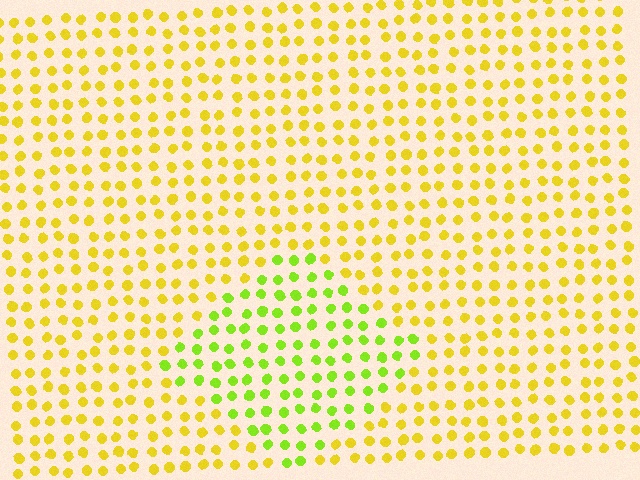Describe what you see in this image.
The image is filled with small yellow elements in a uniform arrangement. A diamond-shaped region is visible where the elements are tinted to a slightly different hue, forming a subtle color boundary.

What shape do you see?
I see a diamond.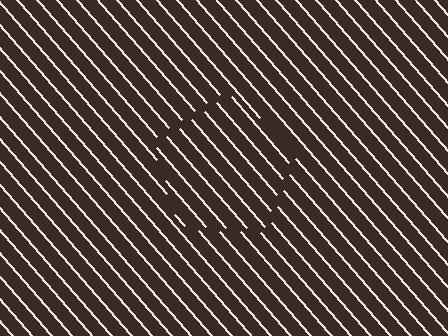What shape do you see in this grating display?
An illusory pentagon. The interior of the shape contains the same grating, shifted by half a period — the contour is defined by the phase discontinuity where line-ends from the inner and outer gratings abut.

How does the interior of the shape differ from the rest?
The interior of the shape contains the same grating, shifted by half a period — the contour is defined by the phase discontinuity where line-ends from the inner and outer gratings abut.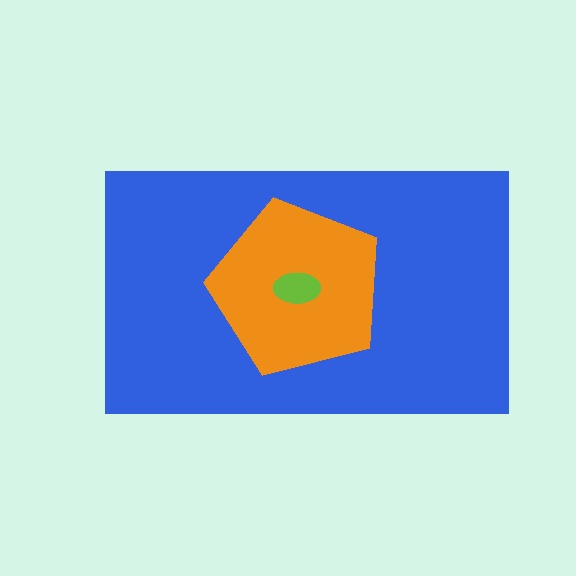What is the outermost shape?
The blue rectangle.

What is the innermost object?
The lime ellipse.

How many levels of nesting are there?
3.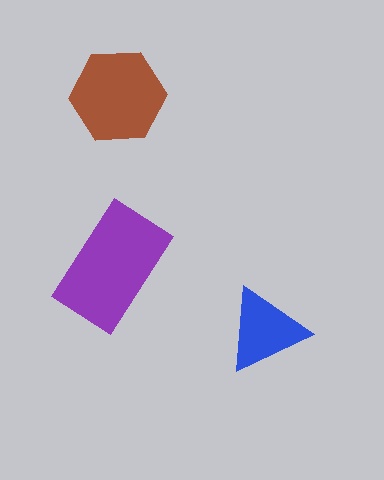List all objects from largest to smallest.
The purple rectangle, the brown hexagon, the blue triangle.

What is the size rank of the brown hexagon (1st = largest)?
2nd.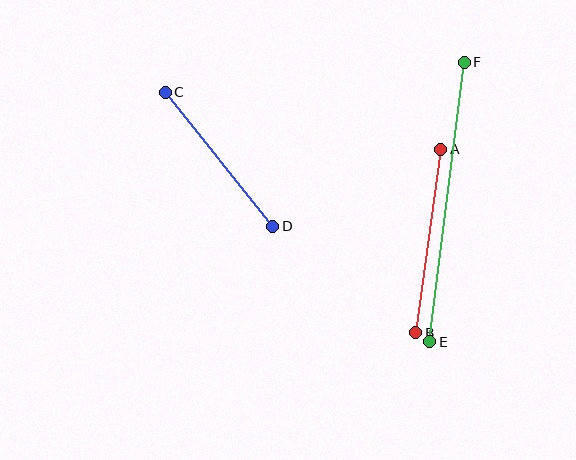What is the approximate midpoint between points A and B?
The midpoint is at approximately (428, 241) pixels.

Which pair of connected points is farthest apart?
Points E and F are farthest apart.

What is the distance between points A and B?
The distance is approximately 185 pixels.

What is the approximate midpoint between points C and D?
The midpoint is at approximately (219, 159) pixels.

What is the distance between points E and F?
The distance is approximately 281 pixels.